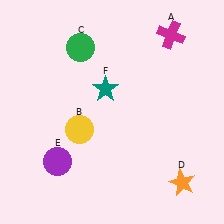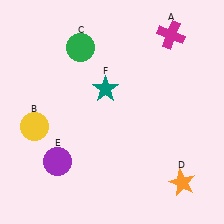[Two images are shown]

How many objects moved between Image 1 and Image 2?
1 object moved between the two images.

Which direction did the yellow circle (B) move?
The yellow circle (B) moved left.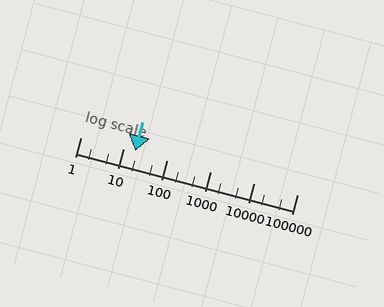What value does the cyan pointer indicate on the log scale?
The pointer indicates approximately 18.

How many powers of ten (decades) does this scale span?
The scale spans 5 decades, from 1 to 100000.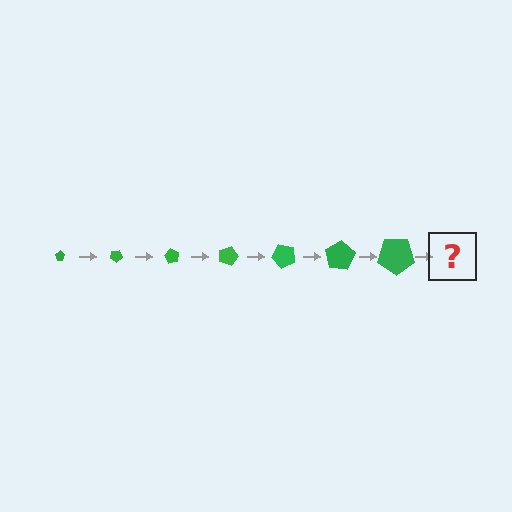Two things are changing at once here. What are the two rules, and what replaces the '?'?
The two rules are that the pentagon grows larger each step and it rotates 30 degrees each step. The '?' should be a pentagon, larger than the previous one and rotated 210 degrees from the start.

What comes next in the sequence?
The next element should be a pentagon, larger than the previous one and rotated 210 degrees from the start.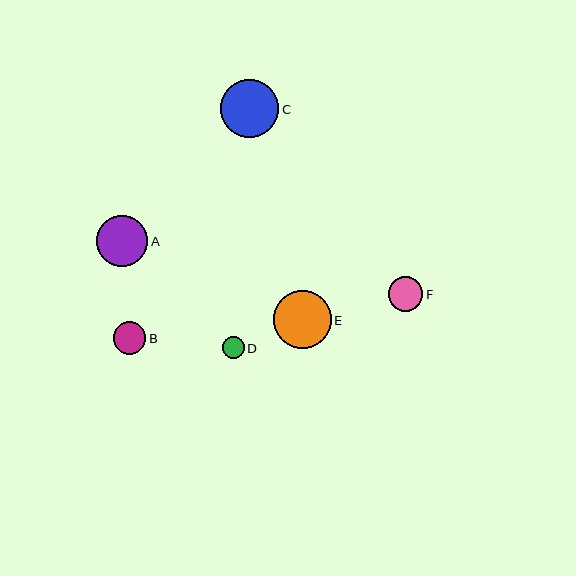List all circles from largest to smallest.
From largest to smallest: C, E, A, F, B, D.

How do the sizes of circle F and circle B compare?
Circle F and circle B are approximately the same size.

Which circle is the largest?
Circle C is the largest with a size of approximately 59 pixels.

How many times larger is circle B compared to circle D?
Circle B is approximately 1.5 times the size of circle D.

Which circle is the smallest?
Circle D is the smallest with a size of approximately 21 pixels.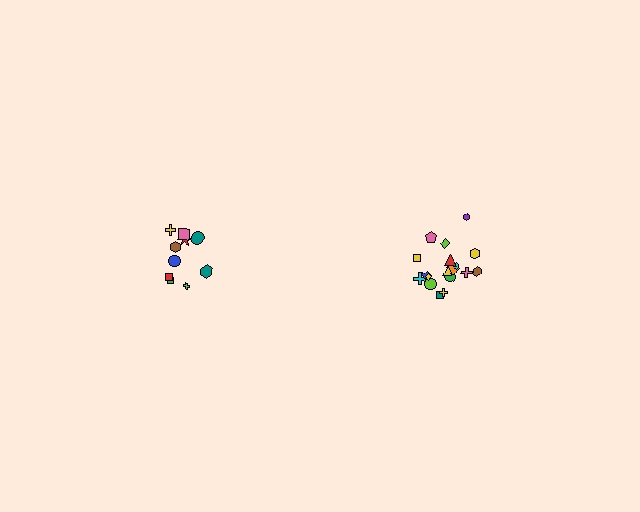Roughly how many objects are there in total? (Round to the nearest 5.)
Roughly 30 objects in total.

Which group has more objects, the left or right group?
The right group.